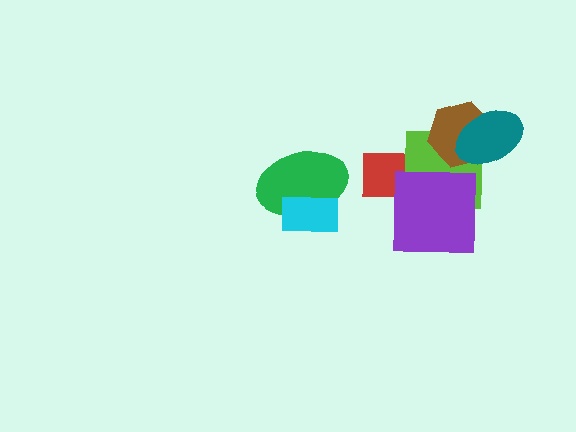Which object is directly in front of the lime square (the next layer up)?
The brown hexagon is directly in front of the lime square.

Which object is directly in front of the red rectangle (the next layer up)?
The lime square is directly in front of the red rectangle.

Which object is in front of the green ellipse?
The cyan rectangle is in front of the green ellipse.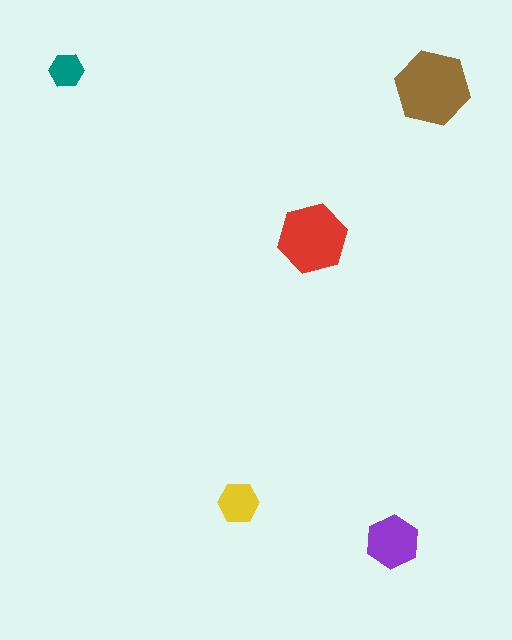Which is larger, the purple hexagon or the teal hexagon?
The purple one.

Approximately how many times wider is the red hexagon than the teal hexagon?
About 2 times wider.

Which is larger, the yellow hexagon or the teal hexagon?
The yellow one.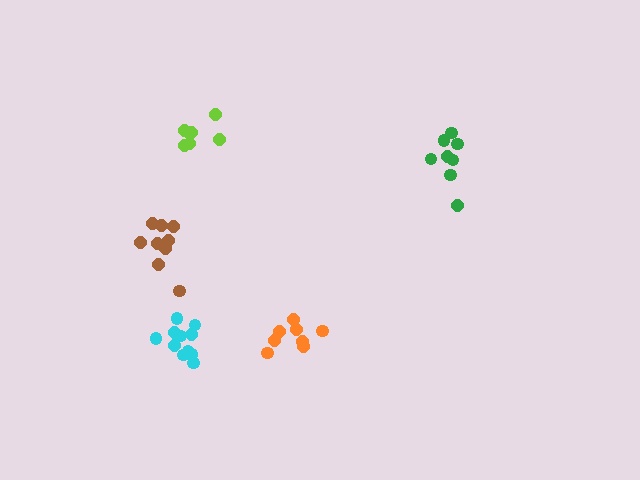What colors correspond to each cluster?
The clusters are colored: brown, lime, green, cyan, orange.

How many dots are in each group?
Group 1: 9 dots, Group 2: 7 dots, Group 3: 8 dots, Group 4: 11 dots, Group 5: 8 dots (43 total).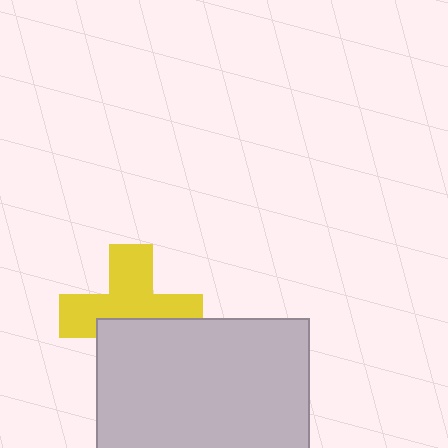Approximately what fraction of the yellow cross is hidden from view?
Roughly 41% of the yellow cross is hidden behind the light gray rectangle.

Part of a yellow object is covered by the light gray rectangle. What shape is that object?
It is a cross.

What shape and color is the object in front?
The object in front is a light gray rectangle.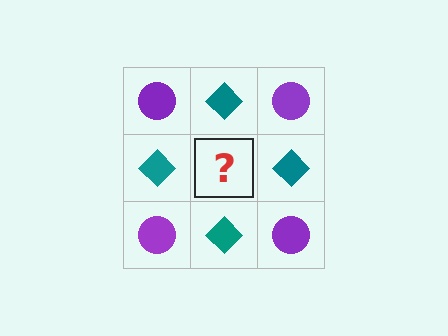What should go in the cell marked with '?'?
The missing cell should contain a purple circle.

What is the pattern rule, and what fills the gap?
The rule is that it alternates purple circle and teal diamond in a checkerboard pattern. The gap should be filled with a purple circle.